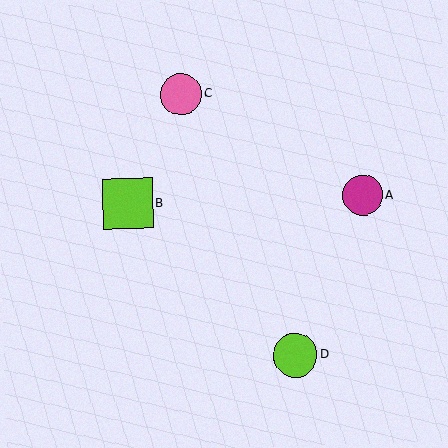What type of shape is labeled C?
Shape C is a pink circle.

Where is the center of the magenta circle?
The center of the magenta circle is at (363, 195).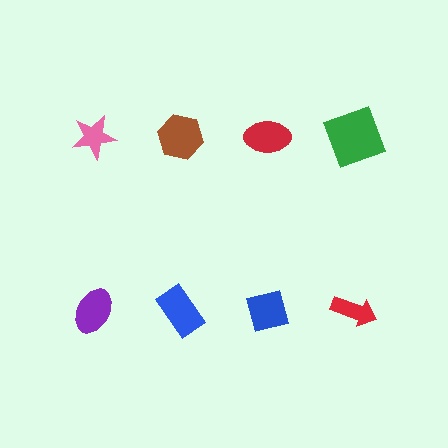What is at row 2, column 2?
A blue rectangle.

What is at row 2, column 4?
A red arrow.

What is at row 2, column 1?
A purple ellipse.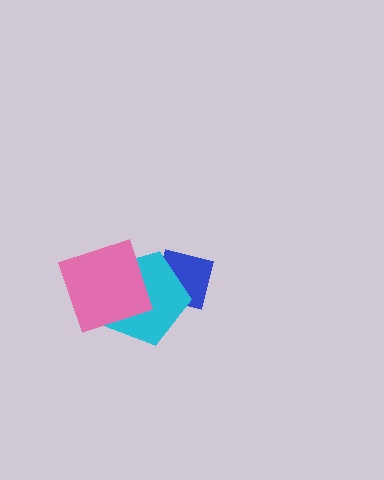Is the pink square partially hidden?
No, no other shape covers it.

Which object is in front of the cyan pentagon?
The pink square is in front of the cyan pentagon.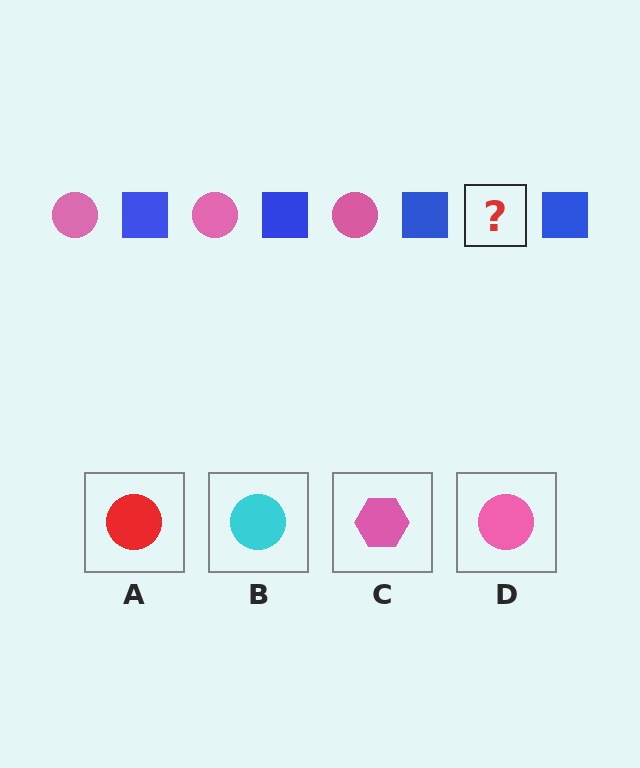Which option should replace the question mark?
Option D.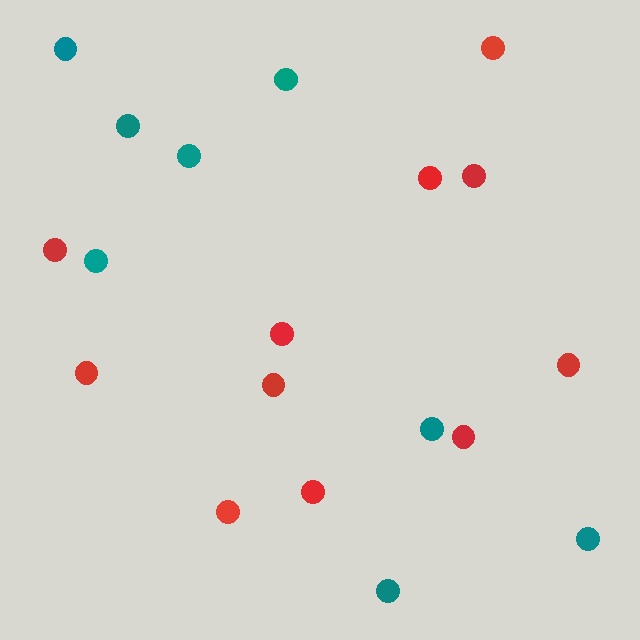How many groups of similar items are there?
There are 2 groups: one group of teal circles (8) and one group of red circles (11).